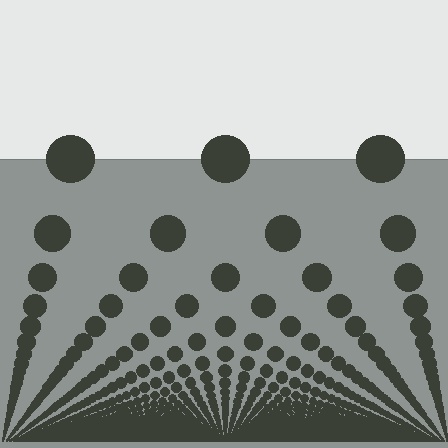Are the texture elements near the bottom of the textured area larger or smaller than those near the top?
Smaller. The gradient is inverted — elements near the bottom are smaller and denser.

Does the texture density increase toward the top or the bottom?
Density increases toward the bottom.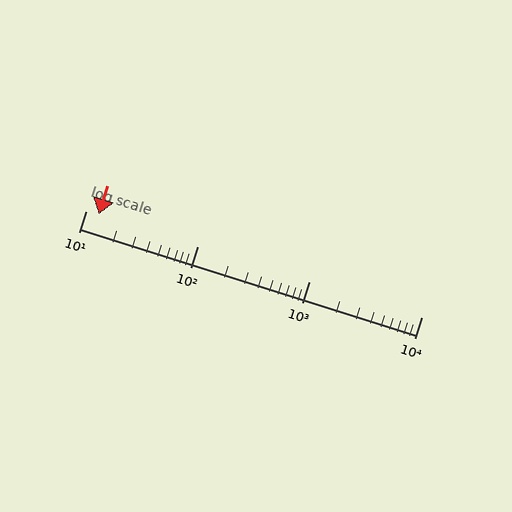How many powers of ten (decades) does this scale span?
The scale spans 3 decades, from 10 to 10000.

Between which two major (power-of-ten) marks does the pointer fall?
The pointer is between 10 and 100.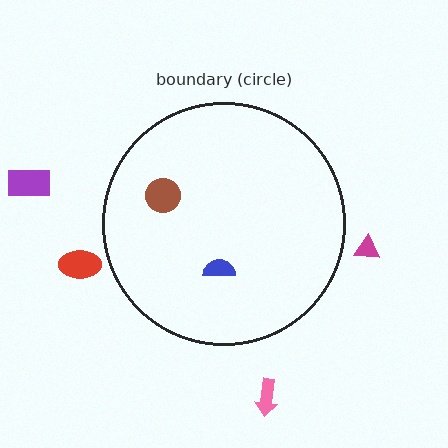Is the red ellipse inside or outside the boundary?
Outside.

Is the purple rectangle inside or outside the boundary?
Outside.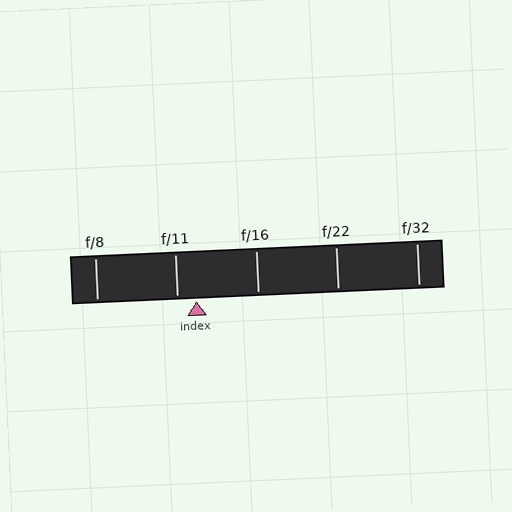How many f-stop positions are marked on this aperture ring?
There are 5 f-stop positions marked.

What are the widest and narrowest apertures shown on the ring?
The widest aperture shown is f/8 and the narrowest is f/32.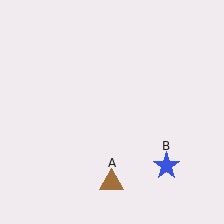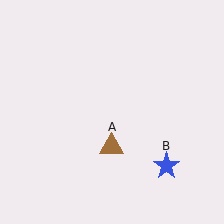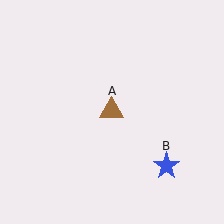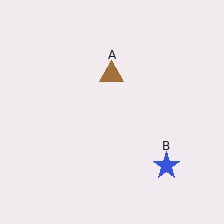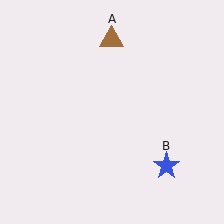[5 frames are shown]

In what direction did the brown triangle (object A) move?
The brown triangle (object A) moved up.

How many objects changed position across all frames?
1 object changed position: brown triangle (object A).